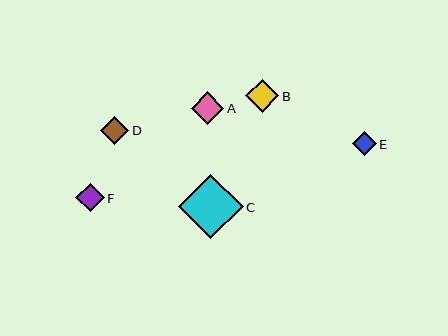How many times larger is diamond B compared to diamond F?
Diamond B is approximately 1.2 times the size of diamond F.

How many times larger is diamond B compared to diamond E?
Diamond B is approximately 1.4 times the size of diamond E.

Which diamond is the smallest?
Diamond E is the smallest with a size of approximately 24 pixels.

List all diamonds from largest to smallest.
From largest to smallest: C, B, A, D, F, E.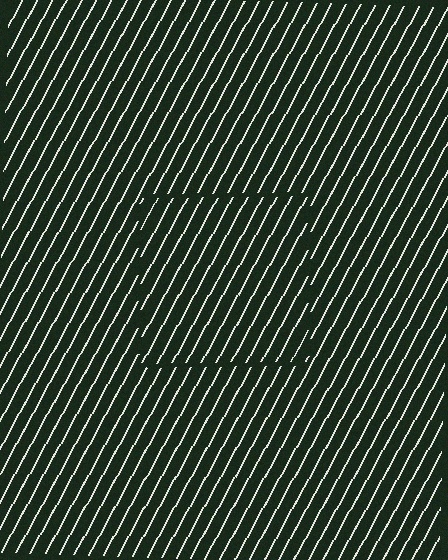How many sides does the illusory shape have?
4 sides — the line-ends trace a square.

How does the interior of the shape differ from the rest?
The interior of the shape contains the same grating, shifted by half a period — the contour is defined by the phase discontinuity where line-ends from the inner and outer gratings abut.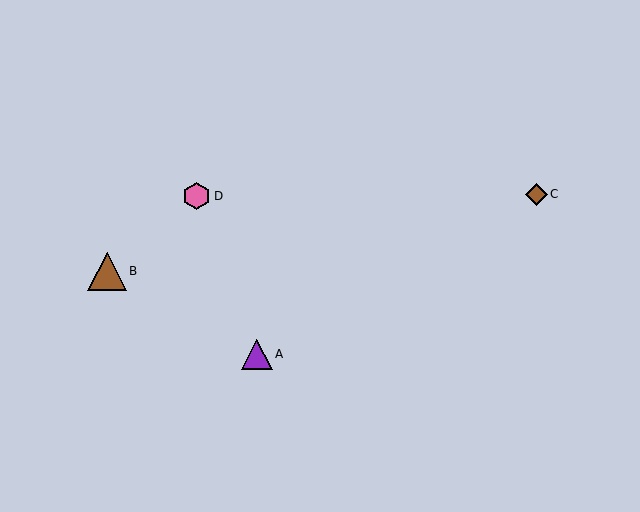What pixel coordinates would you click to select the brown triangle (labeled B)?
Click at (107, 272) to select the brown triangle B.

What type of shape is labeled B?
Shape B is a brown triangle.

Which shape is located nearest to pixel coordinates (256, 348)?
The purple triangle (labeled A) at (257, 354) is nearest to that location.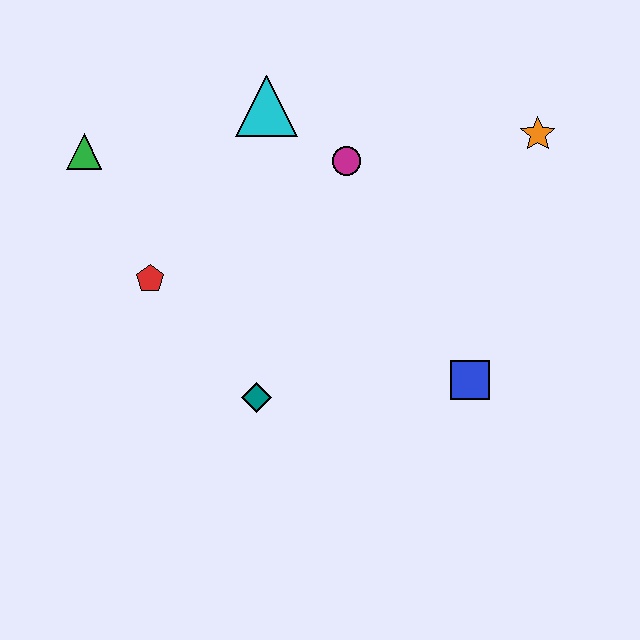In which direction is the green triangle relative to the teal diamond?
The green triangle is above the teal diamond.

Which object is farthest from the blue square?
The green triangle is farthest from the blue square.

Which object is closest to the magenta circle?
The cyan triangle is closest to the magenta circle.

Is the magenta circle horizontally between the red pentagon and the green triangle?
No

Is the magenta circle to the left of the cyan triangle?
No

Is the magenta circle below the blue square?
No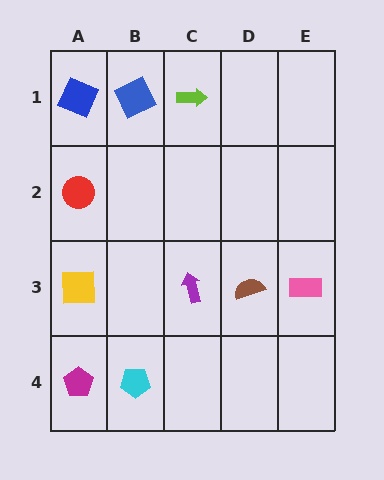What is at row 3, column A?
A yellow square.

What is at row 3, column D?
A brown semicircle.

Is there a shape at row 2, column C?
No, that cell is empty.